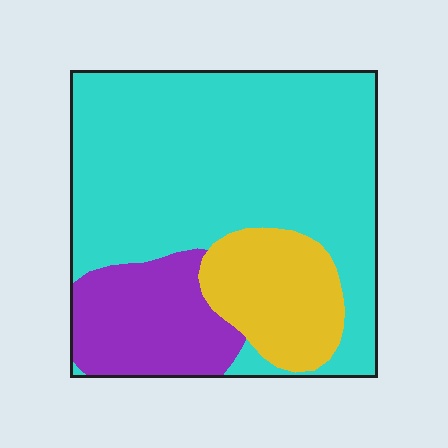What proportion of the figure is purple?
Purple takes up about one sixth (1/6) of the figure.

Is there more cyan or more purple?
Cyan.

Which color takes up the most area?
Cyan, at roughly 65%.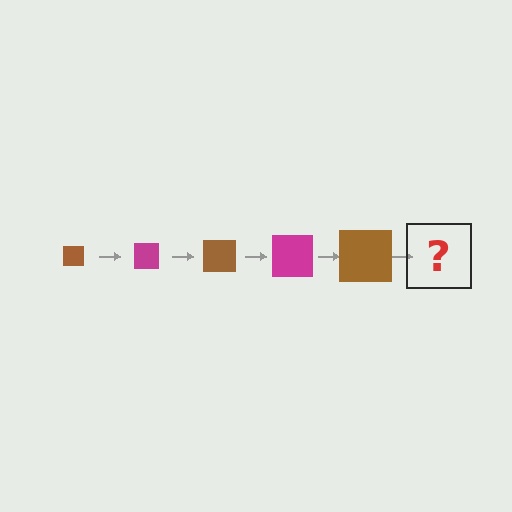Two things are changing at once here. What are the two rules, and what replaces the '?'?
The two rules are that the square grows larger each step and the color cycles through brown and magenta. The '?' should be a magenta square, larger than the previous one.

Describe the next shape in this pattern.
It should be a magenta square, larger than the previous one.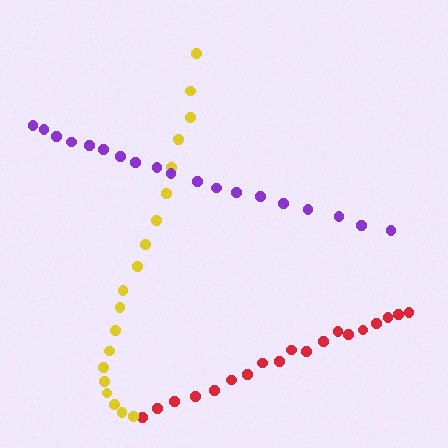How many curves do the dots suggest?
There are 3 distinct paths.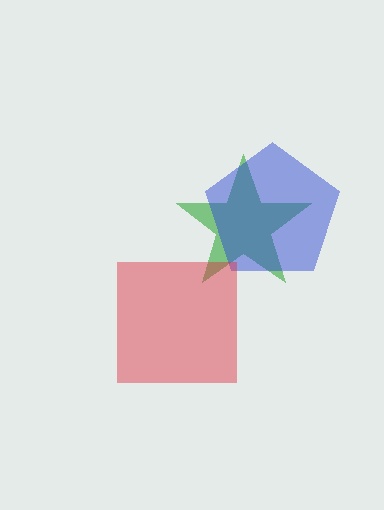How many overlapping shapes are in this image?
There are 3 overlapping shapes in the image.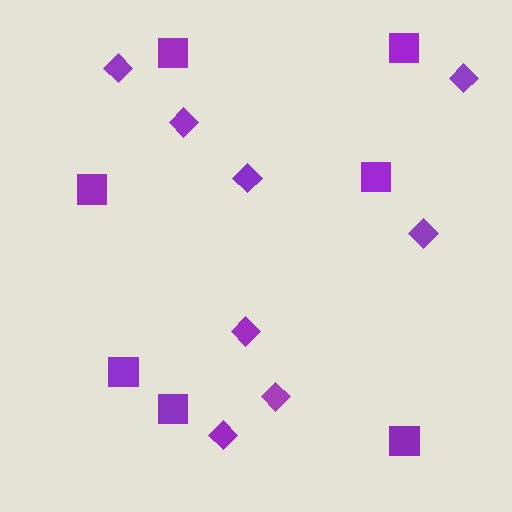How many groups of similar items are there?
There are 2 groups: one group of squares (7) and one group of diamonds (8).